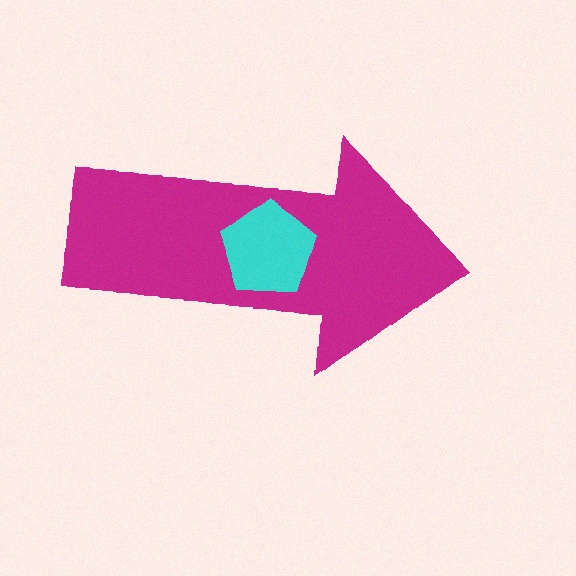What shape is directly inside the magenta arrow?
The cyan pentagon.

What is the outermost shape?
The magenta arrow.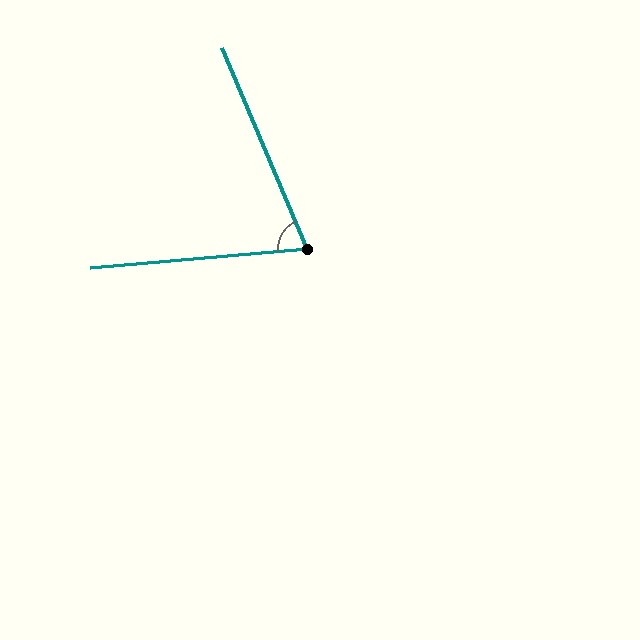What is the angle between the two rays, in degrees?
Approximately 72 degrees.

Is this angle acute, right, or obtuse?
It is acute.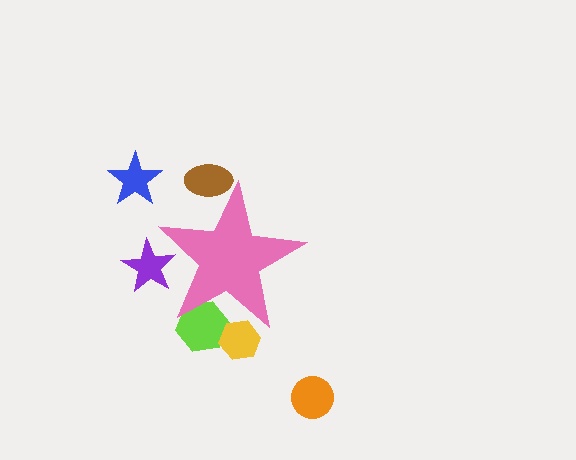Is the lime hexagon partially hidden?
Yes, the lime hexagon is partially hidden behind the pink star.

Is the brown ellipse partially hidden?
Yes, the brown ellipse is partially hidden behind the pink star.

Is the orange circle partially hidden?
No, the orange circle is fully visible.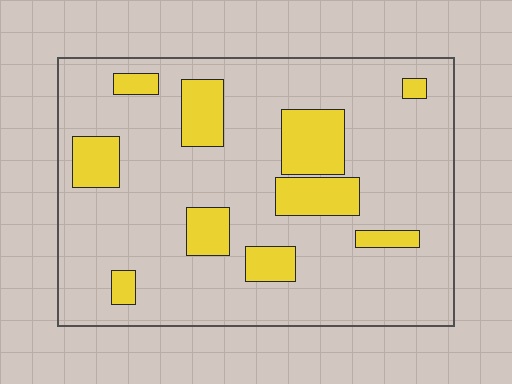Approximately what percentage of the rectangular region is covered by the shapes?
Approximately 20%.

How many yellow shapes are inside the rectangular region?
10.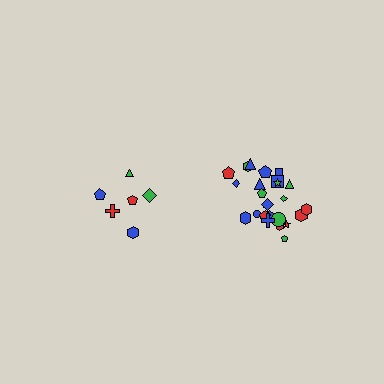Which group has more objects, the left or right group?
The right group.